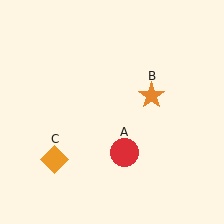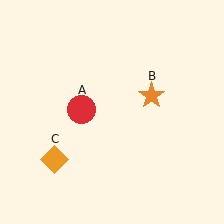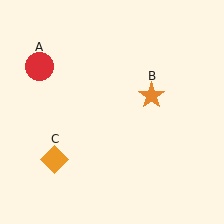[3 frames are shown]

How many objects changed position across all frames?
1 object changed position: red circle (object A).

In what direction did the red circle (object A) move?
The red circle (object A) moved up and to the left.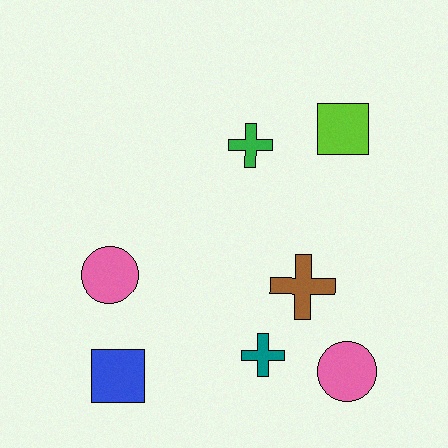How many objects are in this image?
There are 7 objects.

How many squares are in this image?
There are 2 squares.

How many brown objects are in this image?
There is 1 brown object.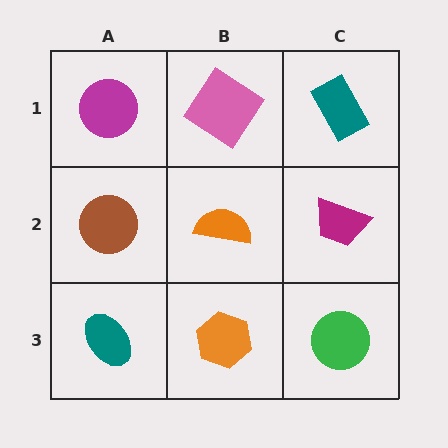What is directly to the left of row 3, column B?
A teal ellipse.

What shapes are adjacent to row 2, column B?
A pink diamond (row 1, column B), an orange hexagon (row 3, column B), a brown circle (row 2, column A), a magenta trapezoid (row 2, column C).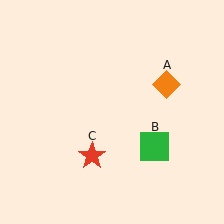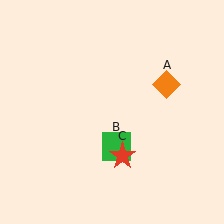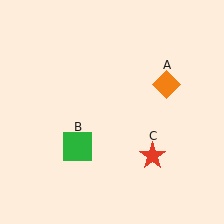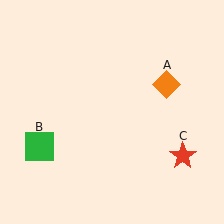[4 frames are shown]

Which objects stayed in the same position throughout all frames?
Orange diamond (object A) remained stationary.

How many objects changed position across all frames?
2 objects changed position: green square (object B), red star (object C).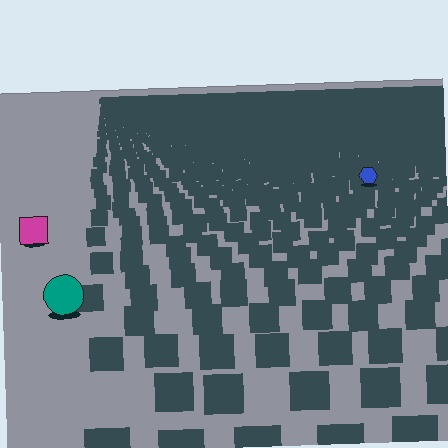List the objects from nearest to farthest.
From nearest to farthest: the teal circle, the magenta square, the blue hexagon.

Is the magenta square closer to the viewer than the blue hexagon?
Yes. The magenta square is closer — you can tell from the texture gradient: the ground texture is coarser near it.